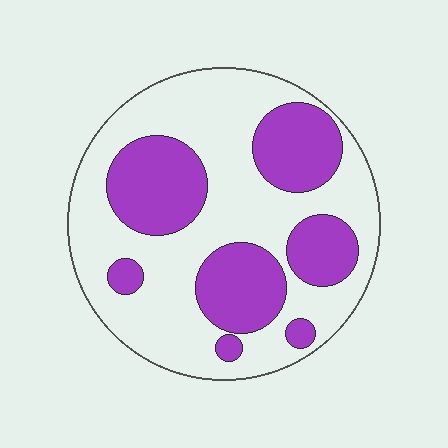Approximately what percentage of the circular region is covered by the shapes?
Approximately 35%.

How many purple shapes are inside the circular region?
7.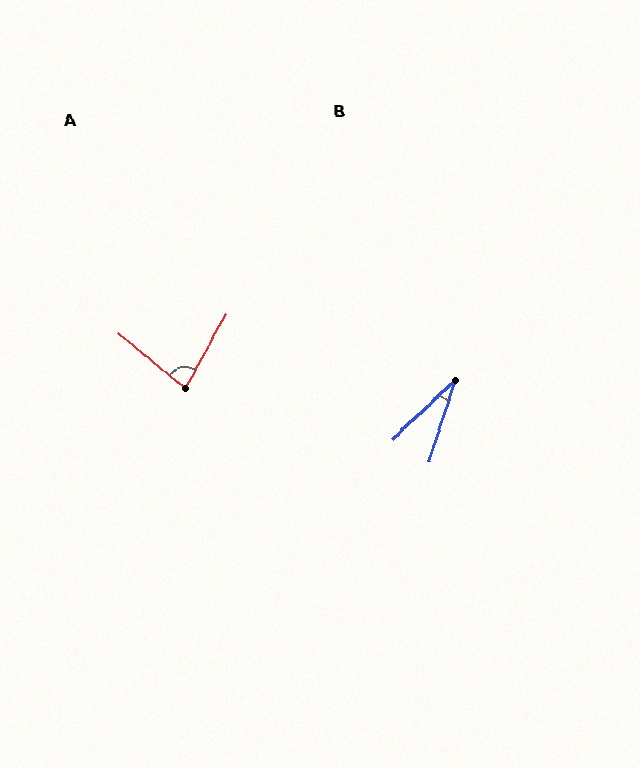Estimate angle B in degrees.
Approximately 29 degrees.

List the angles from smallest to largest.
B (29°), A (79°).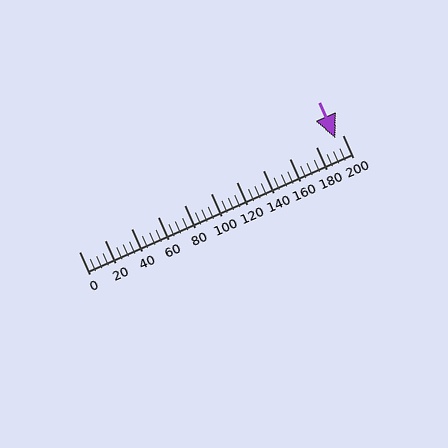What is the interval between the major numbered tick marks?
The major tick marks are spaced 20 units apart.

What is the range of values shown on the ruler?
The ruler shows values from 0 to 200.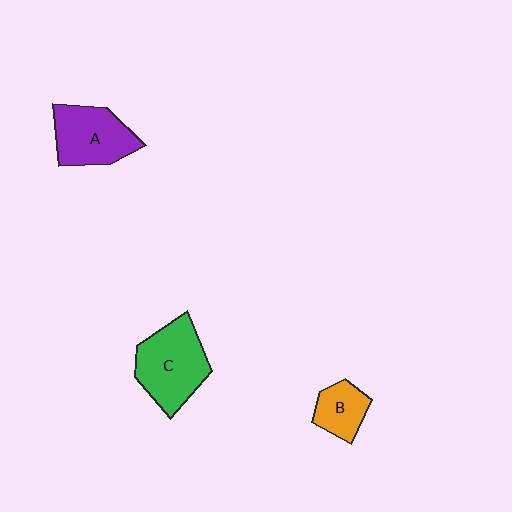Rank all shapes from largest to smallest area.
From largest to smallest: C (green), A (purple), B (orange).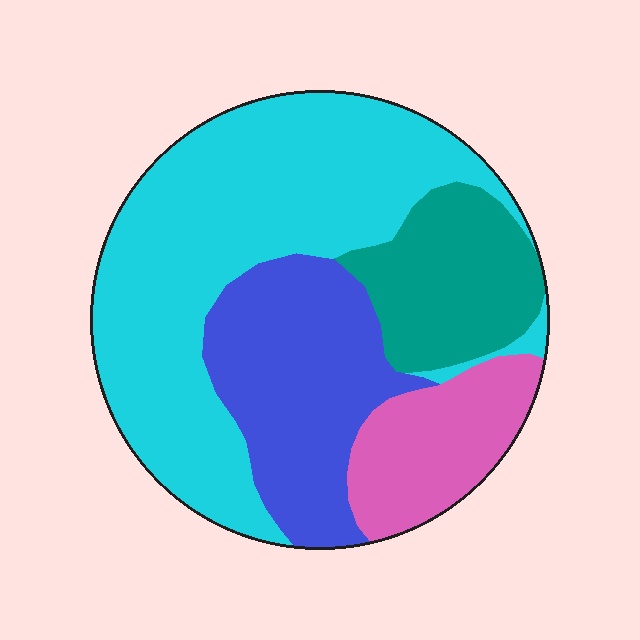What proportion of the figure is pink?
Pink takes up about one eighth (1/8) of the figure.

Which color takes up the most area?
Cyan, at roughly 50%.